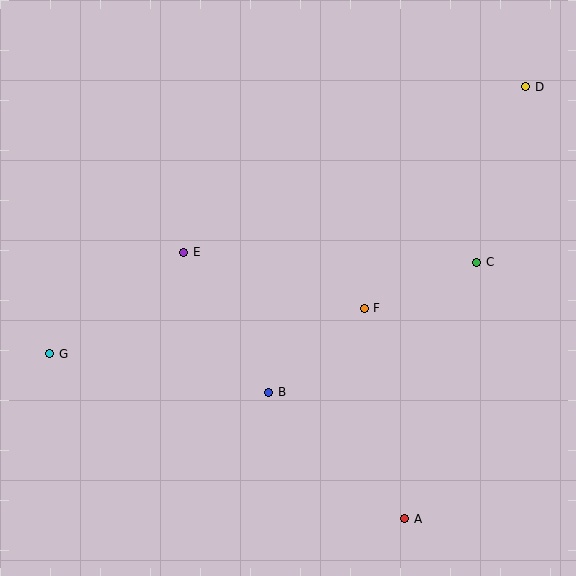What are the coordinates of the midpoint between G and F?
The midpoint between G and F is at (207, 331).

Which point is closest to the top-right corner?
Point D is closest to the top-right corner.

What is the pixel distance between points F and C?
The distance between F and C is 121 pixels.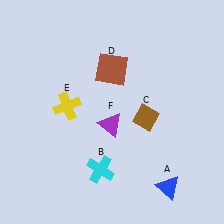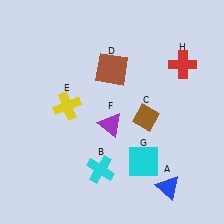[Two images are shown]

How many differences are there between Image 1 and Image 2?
There are 2 differences between the two images.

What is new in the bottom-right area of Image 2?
A cyan square (G) was added in the bottom-right area of Image 2.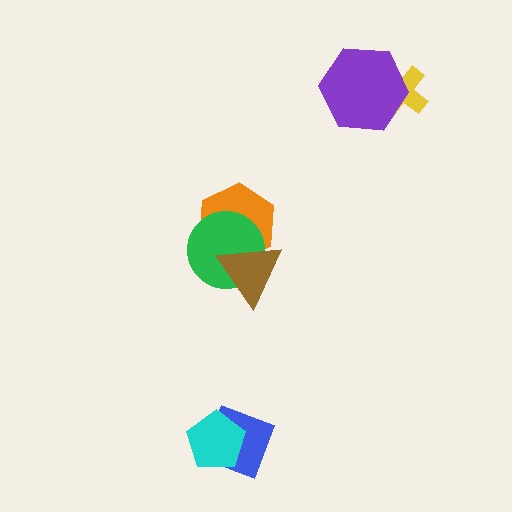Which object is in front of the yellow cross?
The purple hexagon is in front of the yellow cross.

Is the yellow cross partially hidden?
Yes, it is partially covered by another shape.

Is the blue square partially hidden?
Yes, it is partially covered by another shape.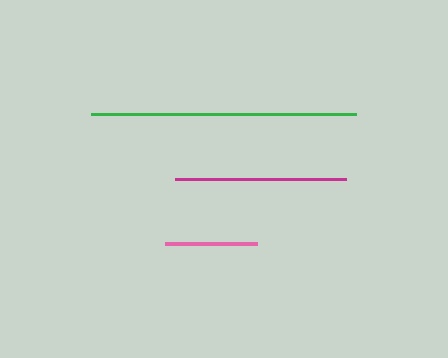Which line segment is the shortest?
The pink line is the shortest at approximately 92 pixels.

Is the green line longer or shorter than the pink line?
The green line is longer than the pink line.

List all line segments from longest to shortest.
From longest to shortest: green, magenta, pink.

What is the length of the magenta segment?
The magenta segment is approximately 171 pixels long.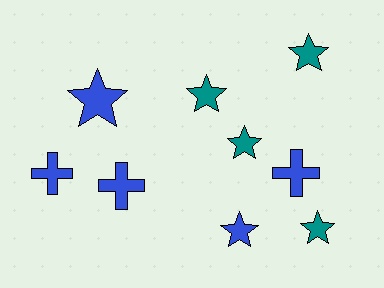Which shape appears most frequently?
Star, with 6 objects.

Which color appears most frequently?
Blue, with 5 objects.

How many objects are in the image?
There are 9 objects.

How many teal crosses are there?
There are no teal crosses.